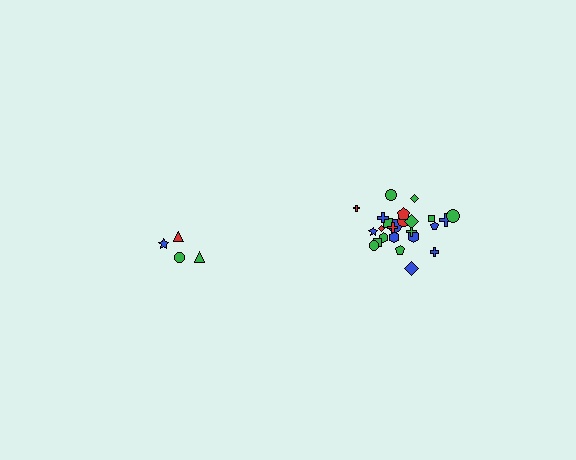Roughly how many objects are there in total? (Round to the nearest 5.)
Roughly 30 objects in total.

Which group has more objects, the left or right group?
The right group.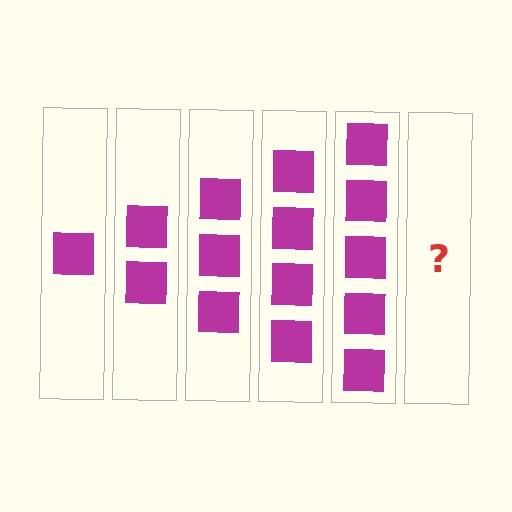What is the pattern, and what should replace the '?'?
The pattern is that each step adds one more square. The '?' should be 6 squares.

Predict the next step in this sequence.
The next step is 6 squares.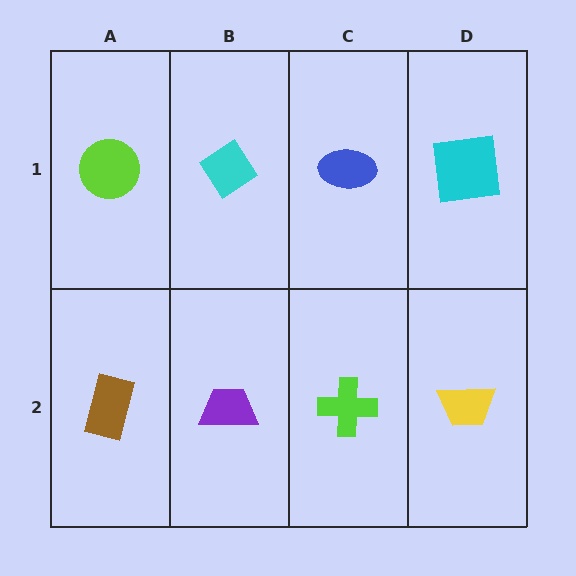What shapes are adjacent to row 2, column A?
A lime circle (row 1, column A), a purple trapezoid (row 2, column B).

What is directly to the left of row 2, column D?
A lime cross.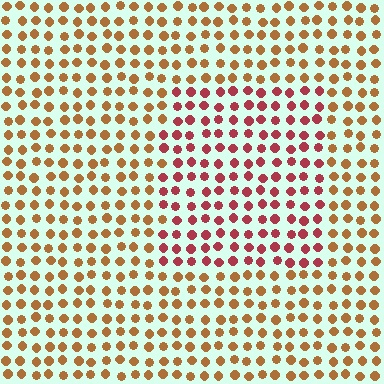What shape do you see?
I see a rectangle.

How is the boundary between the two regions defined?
The boundary is defined purely by a slight shift in hue (about 39 degrees). Spacing, size, and orientation are identical on both sides.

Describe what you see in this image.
The image is filled with small brown elements in a uniform arrangement. A rectangle-shaped region is visible where the elements are tinted to a slightly different hue, forming a subtle color boundary.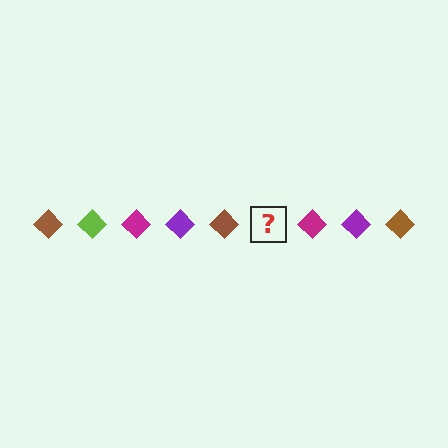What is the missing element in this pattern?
The missing element is a lime diamond.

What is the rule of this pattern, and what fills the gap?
The rule is that the pattern cycles through brown, lime, magenta, purple diamonds. The gap should be filled with a lime diamond.